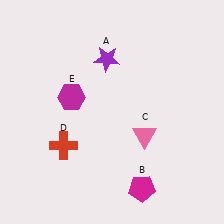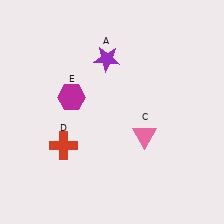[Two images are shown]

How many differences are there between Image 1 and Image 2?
There is 1 difference between the two images.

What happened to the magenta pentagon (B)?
The magenta pentagon (B) was removed in Image 2. It was in the bottom-right area of Image 1.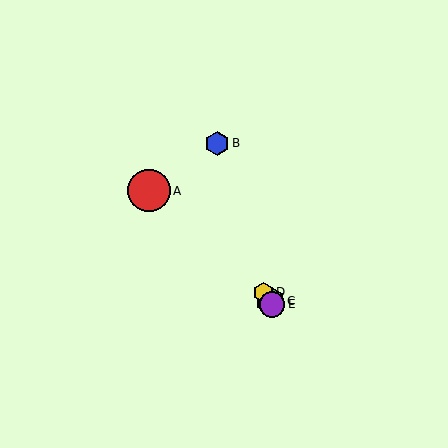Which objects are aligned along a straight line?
Objects C, D, E are aligned along a straight line.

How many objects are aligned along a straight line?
3 objects (C, D, E) are aligned along a straight line.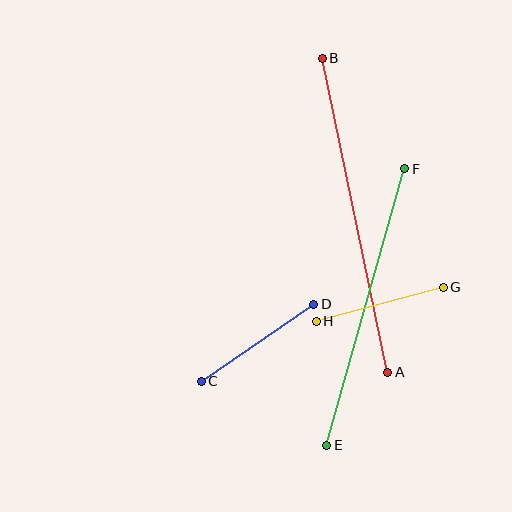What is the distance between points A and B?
The distance is approximately 321 pixels.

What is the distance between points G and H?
The distance is approximately 131 pixels.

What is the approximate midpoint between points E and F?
The midpoint is at approximately (366, 307) pixels.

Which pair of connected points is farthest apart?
Points A and B are farthest apart.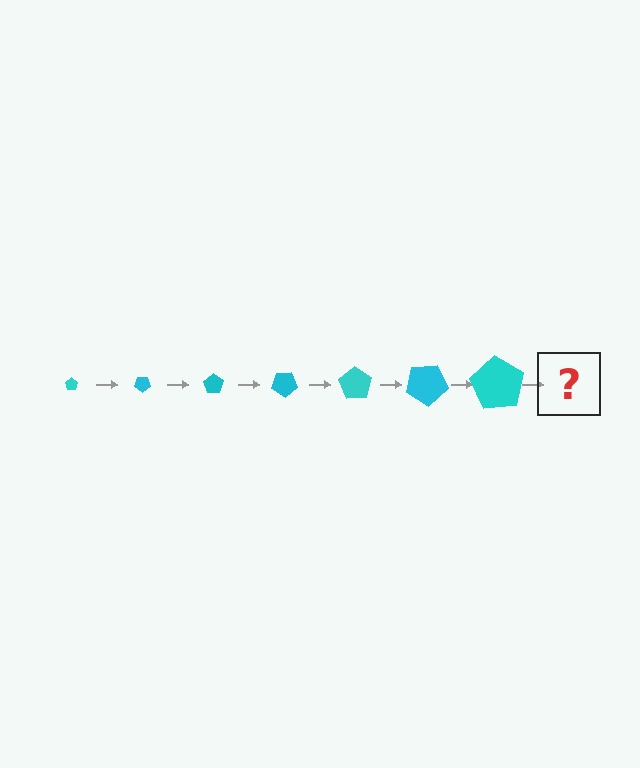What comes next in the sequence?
The next element should be a pentagon, larger than the previous one and rotated 245 degrees from the start.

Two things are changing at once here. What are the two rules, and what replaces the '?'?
The two rules are that the pentagon grows larger each step and it rotates 35 degrees each step. The '?' should be a pentagon, larger than the previous one and rotated 245 degrees from the start.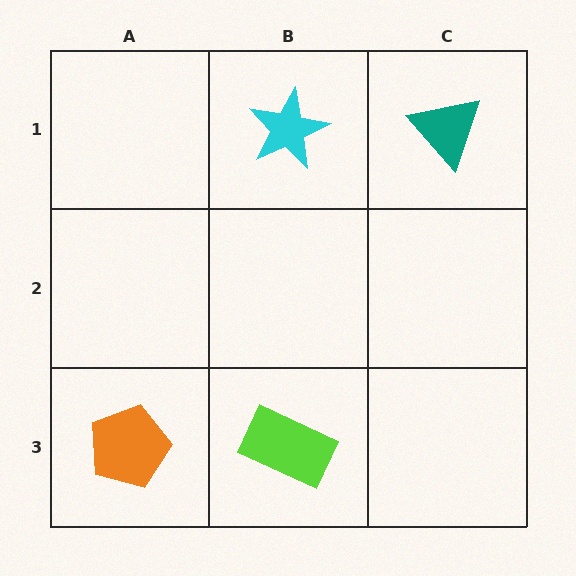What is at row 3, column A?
An orange pentagon.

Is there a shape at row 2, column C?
No, that cell is empty.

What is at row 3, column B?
A lime rectangle.